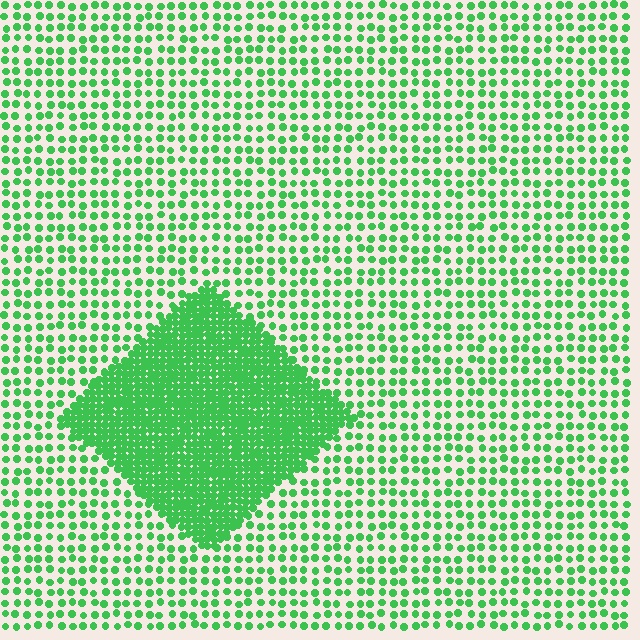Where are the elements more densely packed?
The elements are more densely packed inside the diamond boundary.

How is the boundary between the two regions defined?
The boundary is defined by a change in element density (approximately 3.0x ratio). All elements are the same color, size, and shape.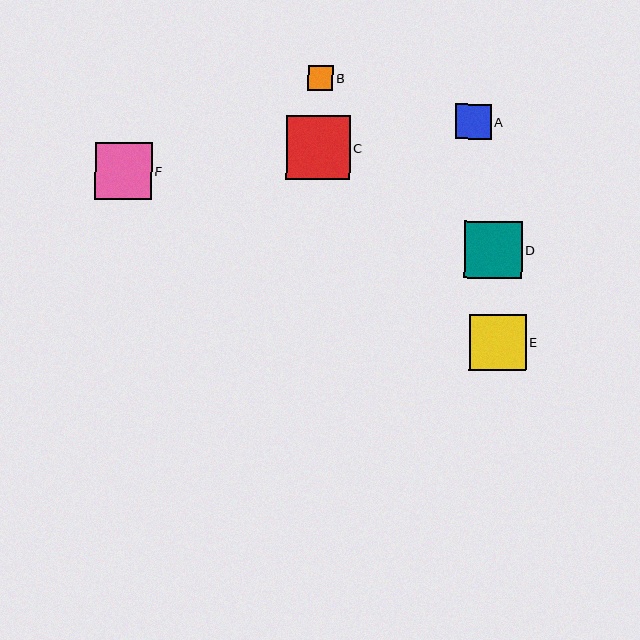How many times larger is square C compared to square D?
Square C is approximately 1.1 times the size of square D.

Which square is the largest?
Square C is the largest with a size of approximately 64 pixels.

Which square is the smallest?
Square B is the smallest with a size of approximately 25 pixels.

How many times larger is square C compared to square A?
Square C is approximately 1.8 times the size of square A.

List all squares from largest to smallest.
From largest to smallest: C, D, F, E, A, B.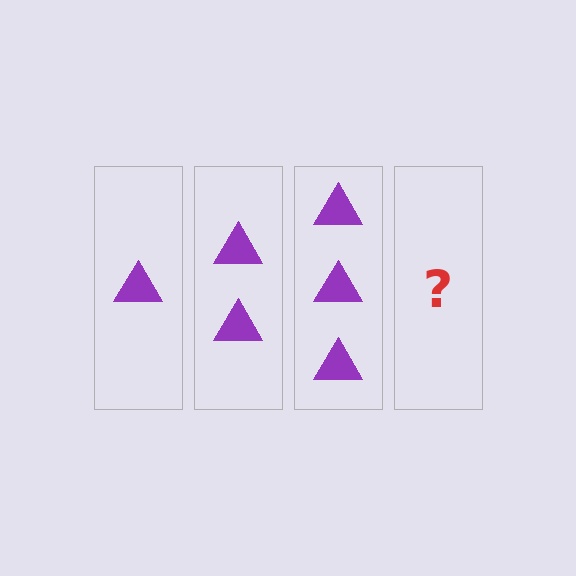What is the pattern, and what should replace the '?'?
The pattern is that each step adds one more triangle. The '?' should be 4 triangles.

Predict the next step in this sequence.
The next step is 4 triangles.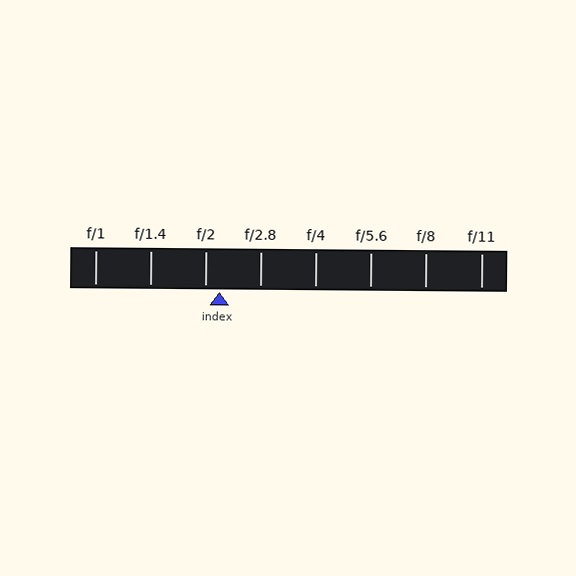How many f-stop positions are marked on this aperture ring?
There are 8 f-stop positions marked.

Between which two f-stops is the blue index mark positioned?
The index mark is between f/2 and f/2.8.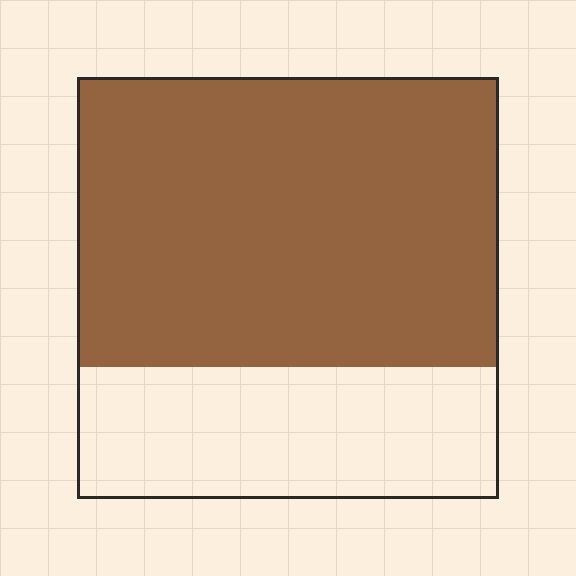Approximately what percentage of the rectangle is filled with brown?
Approximately 70%.